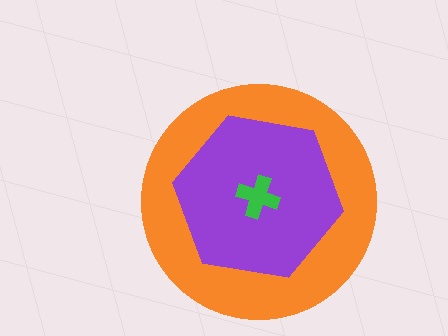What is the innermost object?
The green cross.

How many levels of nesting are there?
3.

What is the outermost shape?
The orange circle.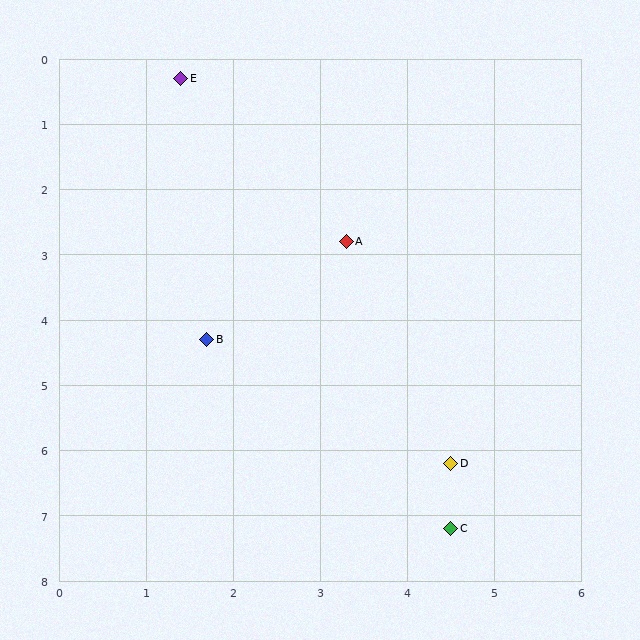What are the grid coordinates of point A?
Point A is at approximately (3.3, 2.8).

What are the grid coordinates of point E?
Point E is at approximately (1.4, 0.3).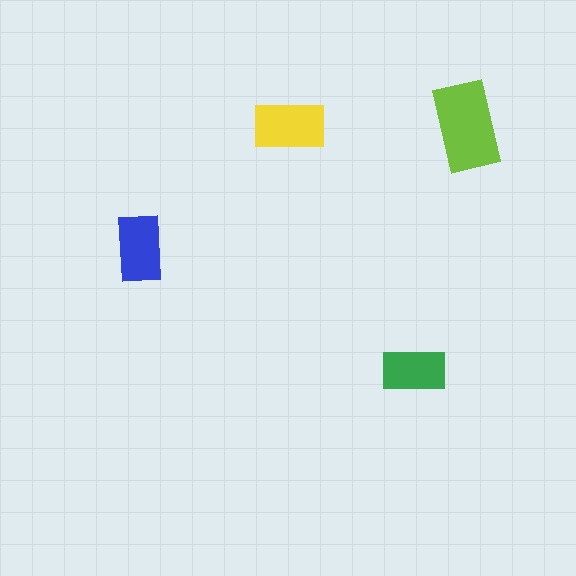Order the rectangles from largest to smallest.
the lime one, the yellow one, the blue one, the green one.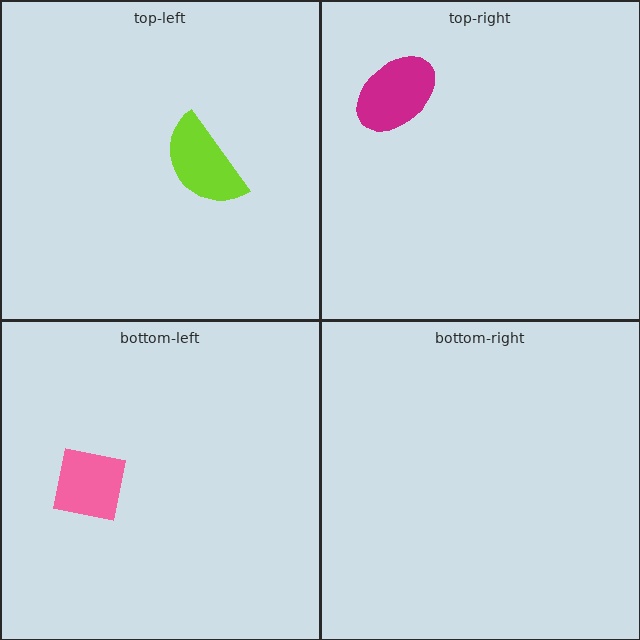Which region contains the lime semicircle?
The top-left region.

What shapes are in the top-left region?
The lime semicircle.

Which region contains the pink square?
The bottom-left region.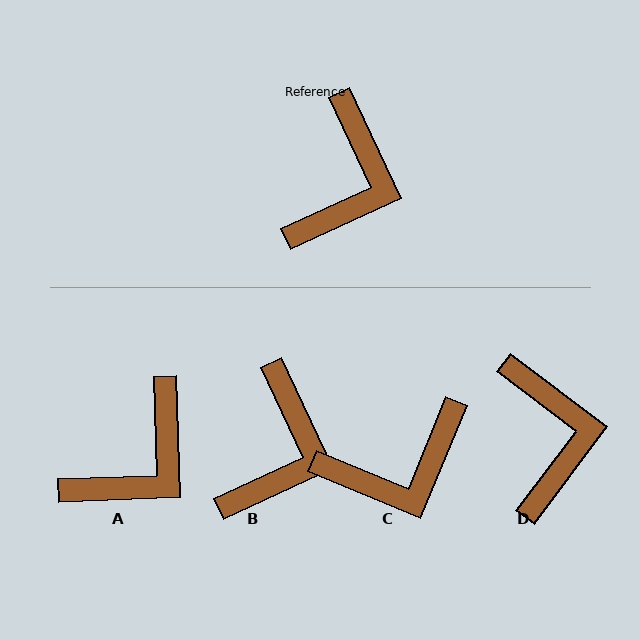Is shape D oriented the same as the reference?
No, it is off by about 28 degrees.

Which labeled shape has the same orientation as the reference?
B.